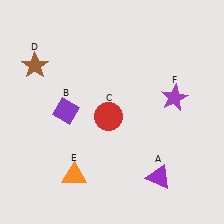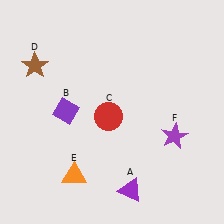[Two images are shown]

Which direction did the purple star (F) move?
The purple star (F) moved down.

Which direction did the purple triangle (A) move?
The purple triangle (A) moved left.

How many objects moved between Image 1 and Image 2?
2 objects moved between the two images.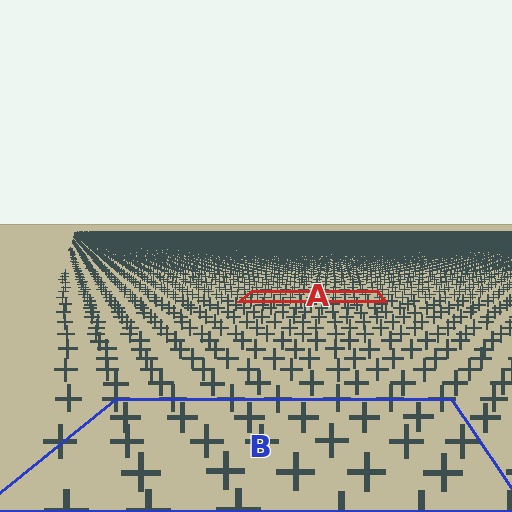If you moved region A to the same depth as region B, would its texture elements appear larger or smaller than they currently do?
They would appear larger. At a closer depth, the same texture elements are projected at a bigger on-screen size.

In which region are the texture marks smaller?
The texture marks are smaller in region A, because it is farther away.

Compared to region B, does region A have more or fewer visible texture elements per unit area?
Region A has more texture elements per unit area — they are packed more densely because it is farther away.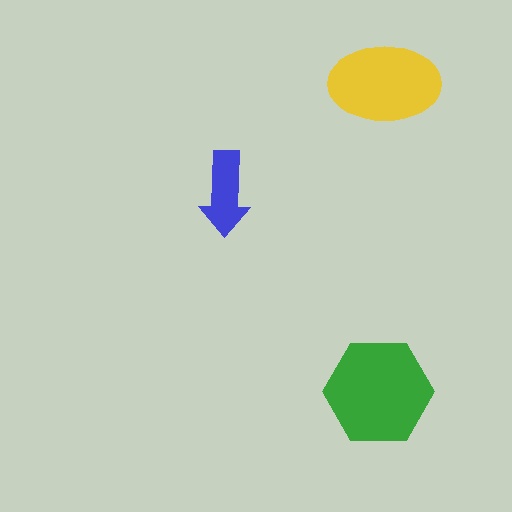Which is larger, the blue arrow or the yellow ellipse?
The yellow ellipse.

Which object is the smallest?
The blue arrow.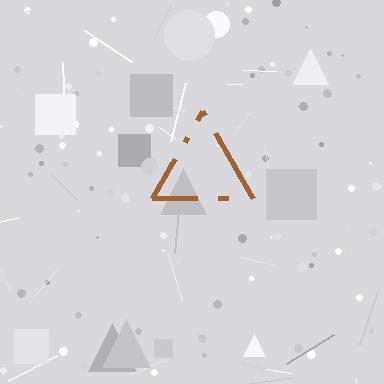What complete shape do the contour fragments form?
The contour fragments form a triangle.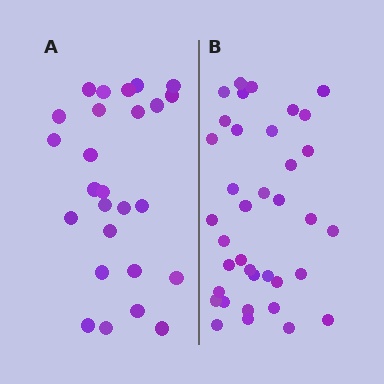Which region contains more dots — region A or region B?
Region B (the right region) has more dots.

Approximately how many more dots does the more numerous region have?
Region B has roughly 12 or so more dots than region A.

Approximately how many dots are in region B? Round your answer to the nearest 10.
About 40 dots. (The exact count is 37, which rounds to 40.)